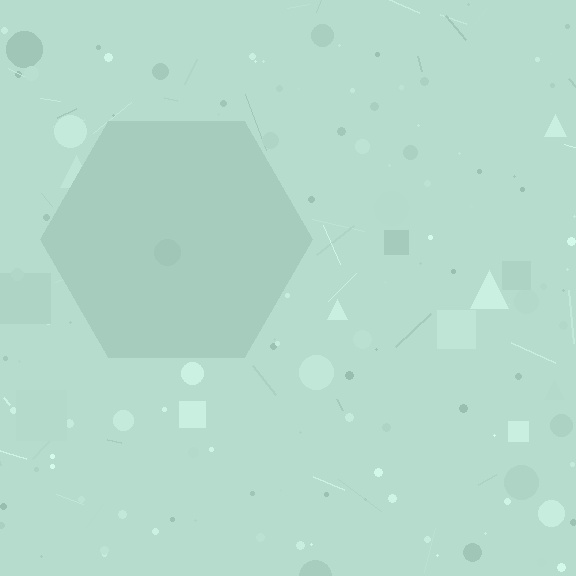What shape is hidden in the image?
A hexagon is hidden in the image.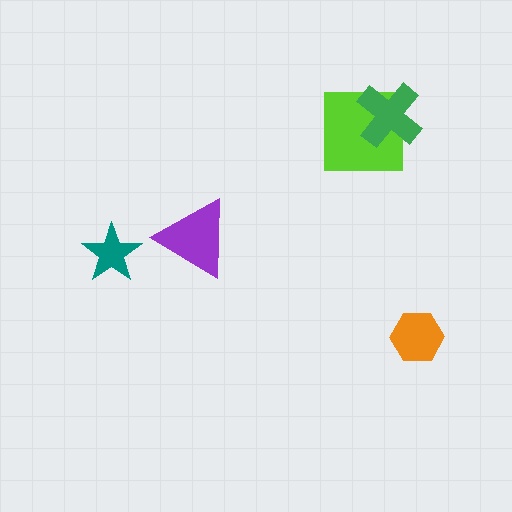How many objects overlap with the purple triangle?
0 objects overlap with the purple triangle.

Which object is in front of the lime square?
The green cross is in front of the lime square.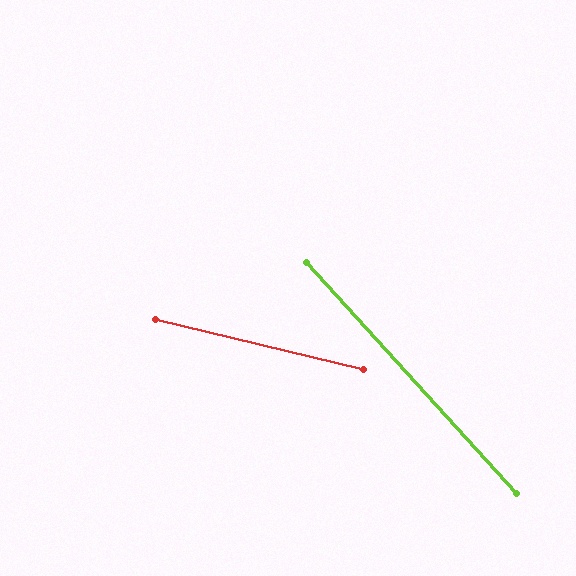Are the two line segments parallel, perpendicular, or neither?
Neither parallel nor perpendicular — they differ by about 34°.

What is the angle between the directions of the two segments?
Approximately 34 degrees.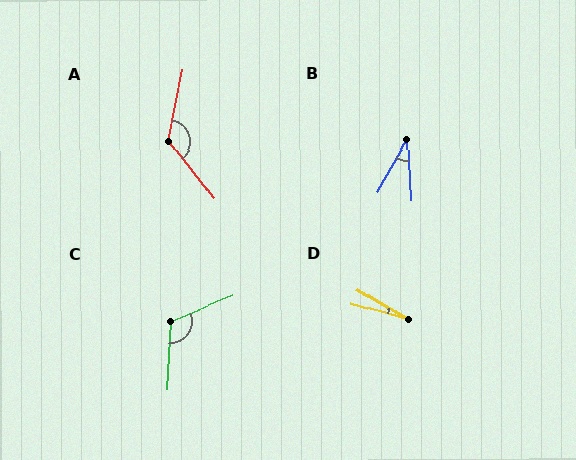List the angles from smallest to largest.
D (15°), B (33°), C (115°), A (131°).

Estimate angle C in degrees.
Approximately 115 degrees.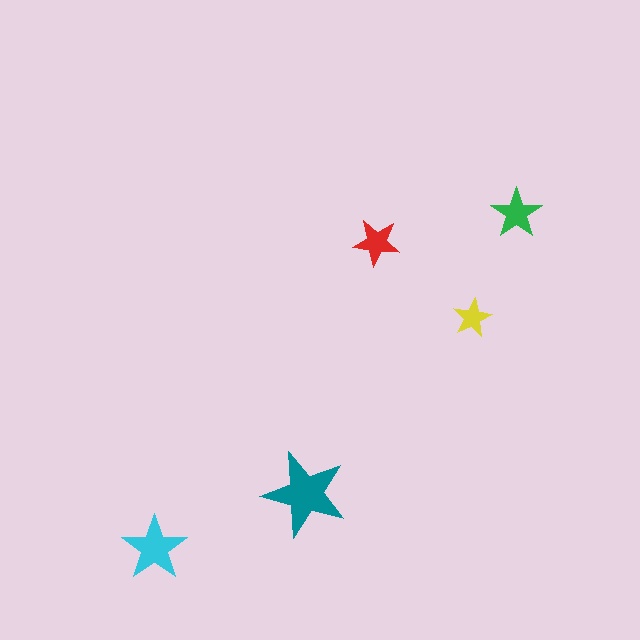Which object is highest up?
The green star is topmost.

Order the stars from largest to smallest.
the teal one, the cyan one, the green one, the red one, the yellow one.